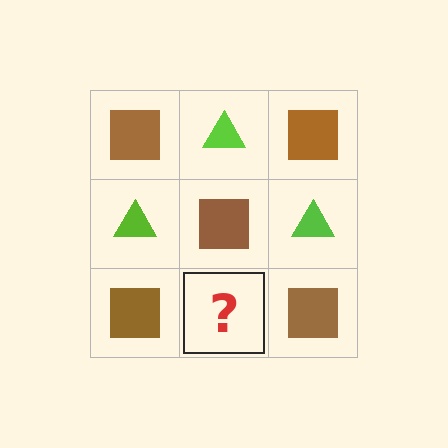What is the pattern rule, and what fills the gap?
The rule is that it alternates brown square and lime triangle in a checkerboard pattern. The gap should be filled with a lime triangle.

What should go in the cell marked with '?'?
The missing cell should contain a lime triangle.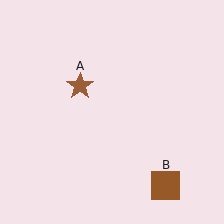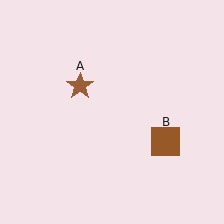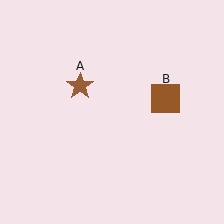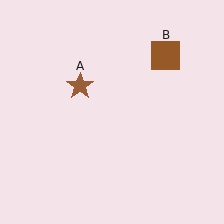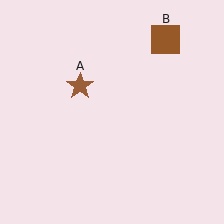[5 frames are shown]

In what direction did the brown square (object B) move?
The brown square (object B) moved up.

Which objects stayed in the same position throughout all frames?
Brown star (object A) remained stationary.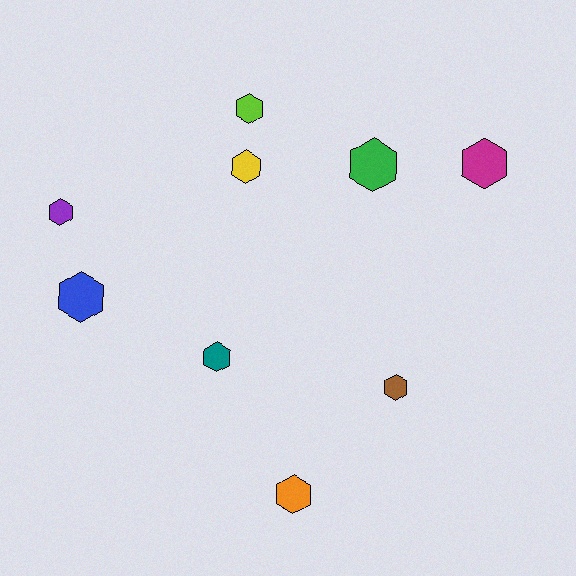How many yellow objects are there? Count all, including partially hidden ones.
There is 1 yellow object.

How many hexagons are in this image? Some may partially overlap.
There are 9 hexagons.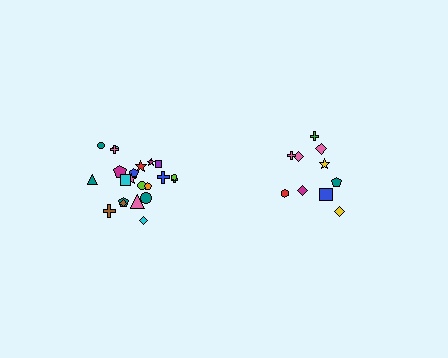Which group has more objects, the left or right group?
The left group.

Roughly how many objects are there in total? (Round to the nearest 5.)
Roughly 30 objects in total.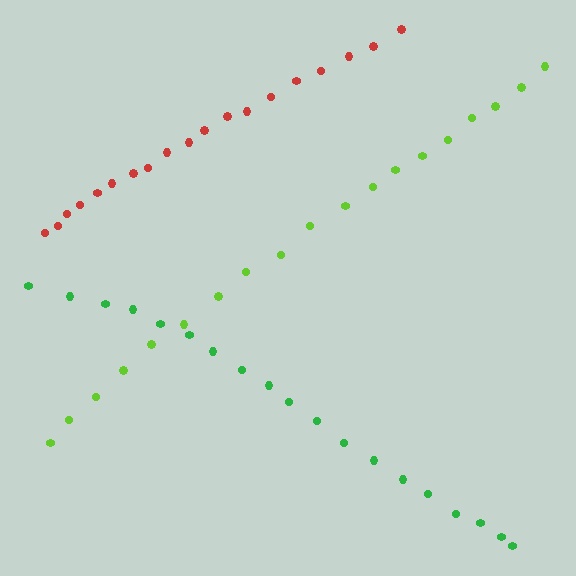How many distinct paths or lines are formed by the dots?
There are 3 distinct paths.